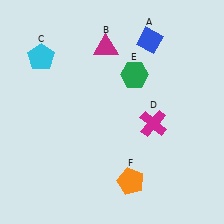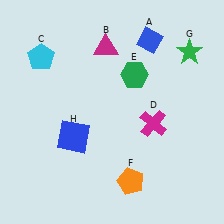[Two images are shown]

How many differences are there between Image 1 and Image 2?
There are 2 differences between the two images.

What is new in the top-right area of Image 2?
A green star (G) was added in the top-right area of Image 2.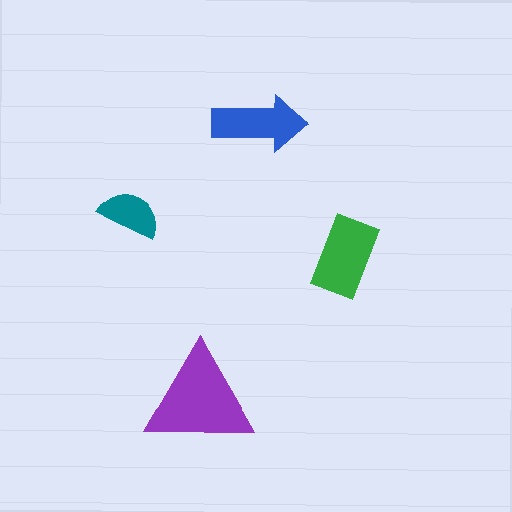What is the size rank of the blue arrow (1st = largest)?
3rd.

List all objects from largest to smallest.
The purple triangle, the green rectangle, the blue arrow, the teal semicircle.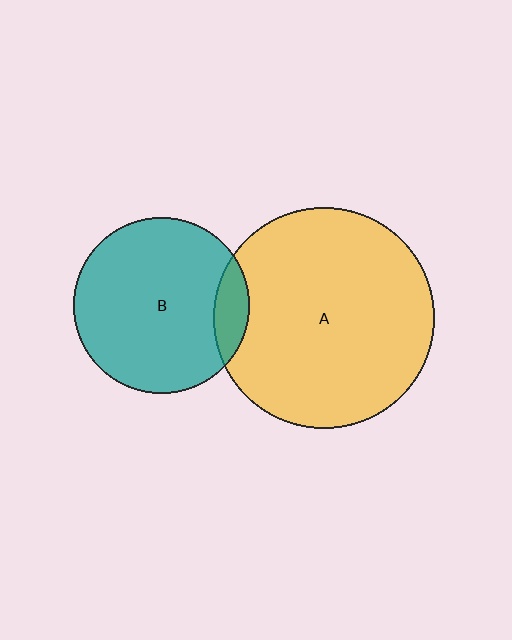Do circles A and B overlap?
Yes.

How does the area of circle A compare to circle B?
Approximately 1.6 times.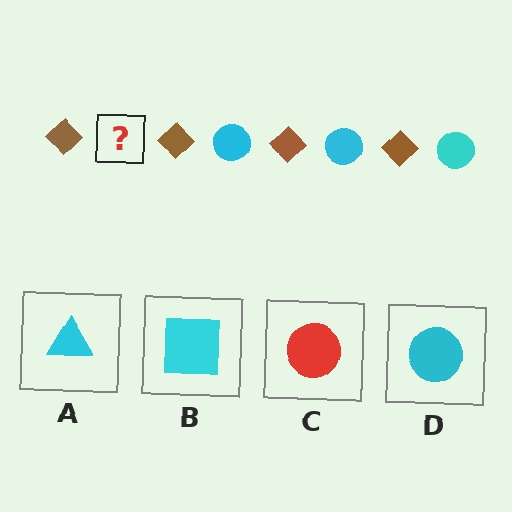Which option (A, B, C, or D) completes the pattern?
D.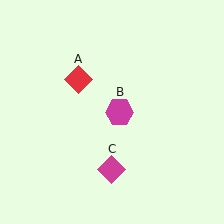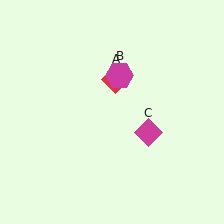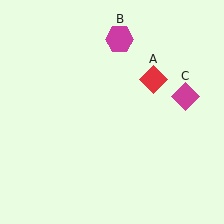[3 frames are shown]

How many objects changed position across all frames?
3 objects changed position: red diamond (object A), magenta hexagon (object B), magenta diamond (object C).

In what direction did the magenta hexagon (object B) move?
The magenta hexagon (object B) moved up.